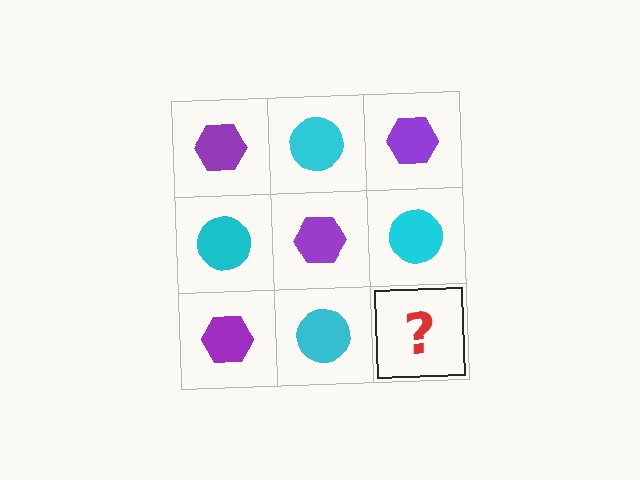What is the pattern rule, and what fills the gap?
The rule is that it alternates purple hexagon and cyan circle in a checkerboard pattern. The gap should be filled with a purple hexagon.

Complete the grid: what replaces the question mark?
The question mark should be replaced with a purple hexagon.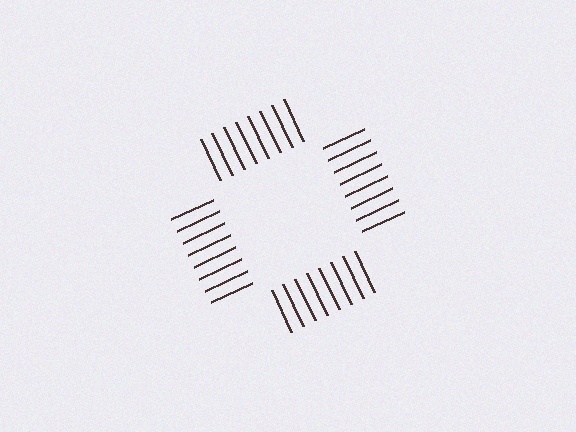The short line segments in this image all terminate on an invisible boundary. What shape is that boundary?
An illusory square — the line segments terminate on its edges but no continuous stroke is drawn.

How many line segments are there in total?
32 — 8 along each of the 4 edges.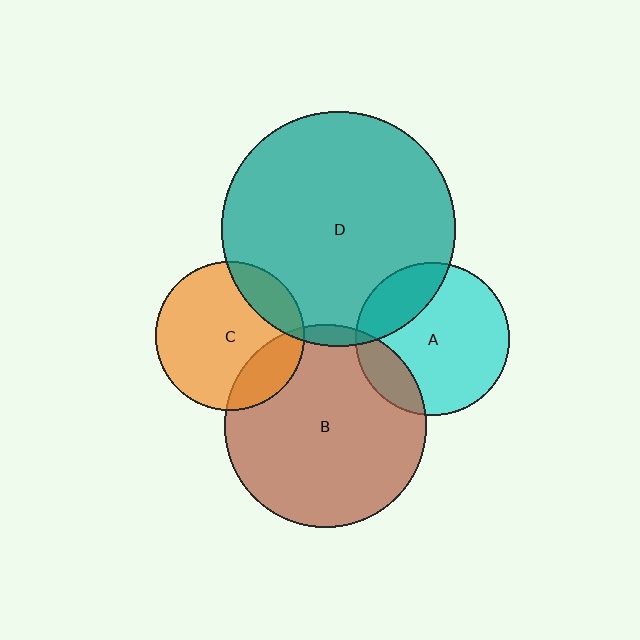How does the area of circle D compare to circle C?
Approximately 2.5 times.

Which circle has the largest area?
Circle D (teal).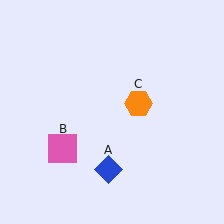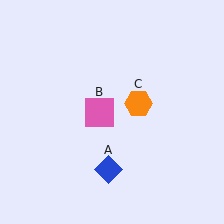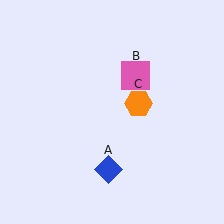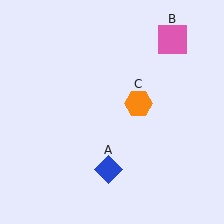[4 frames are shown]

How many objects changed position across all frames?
1 object changed position: pink square (object B).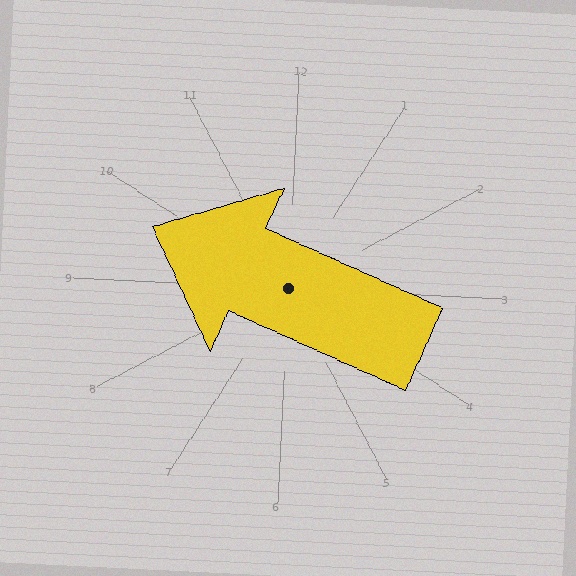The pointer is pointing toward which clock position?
Roughly 10 o'clock.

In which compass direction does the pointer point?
West.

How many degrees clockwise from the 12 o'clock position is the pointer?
Approximately 291 degrees.